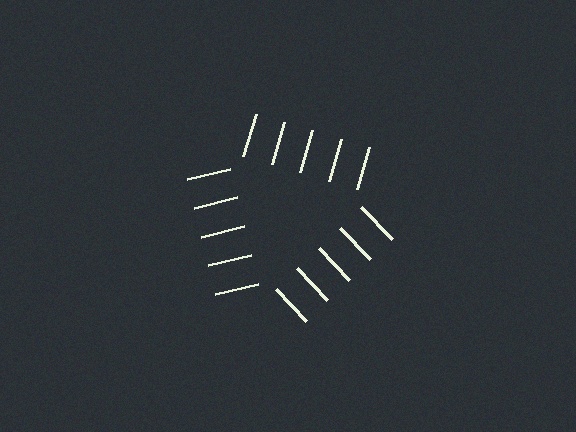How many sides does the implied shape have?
3 sides — the line-ends trace a triangle.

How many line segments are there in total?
15 — 5 along each of the 3 edges.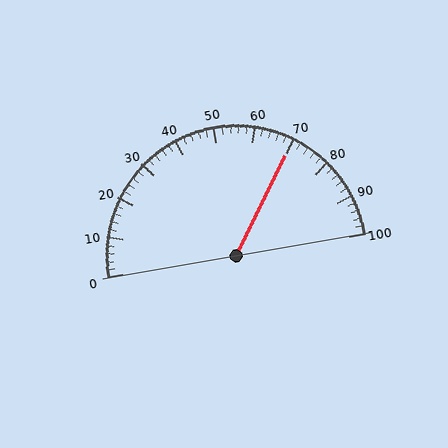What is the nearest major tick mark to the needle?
The nearest major tick mark is 70.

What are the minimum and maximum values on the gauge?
The gauge ranges from 0 to 100.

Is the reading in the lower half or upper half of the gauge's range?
The reading is in the upper half of the range (0 to 100).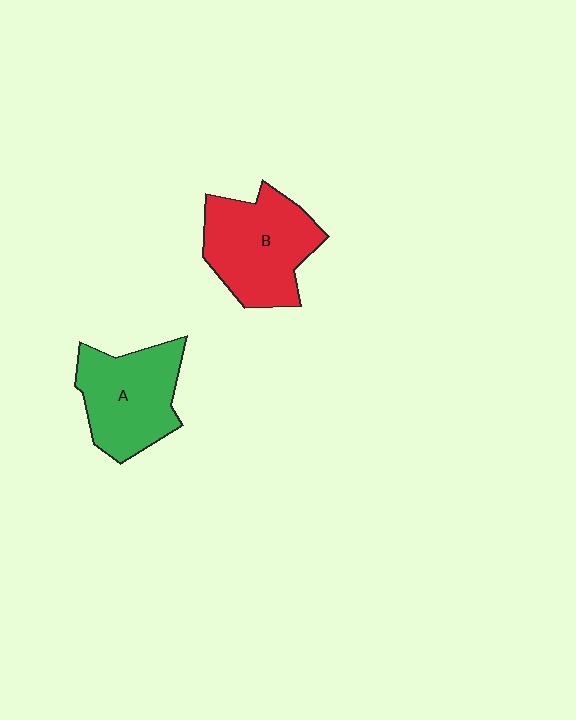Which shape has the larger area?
Shape B (red).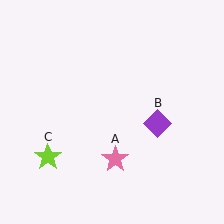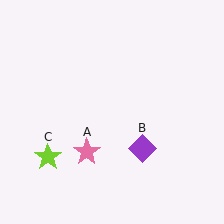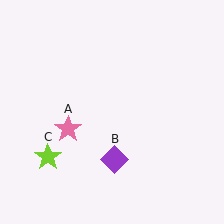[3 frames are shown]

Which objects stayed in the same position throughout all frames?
Lime star (object C) remained stationary.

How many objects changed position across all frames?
2 objects changed position: pink star (object A), purple diamond (object B).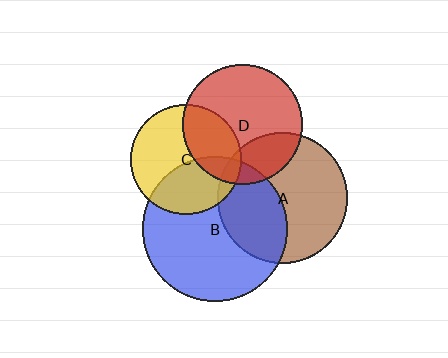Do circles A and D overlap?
Yes.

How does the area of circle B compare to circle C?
Approximately 1.7 times.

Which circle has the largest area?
Circle B (blue).